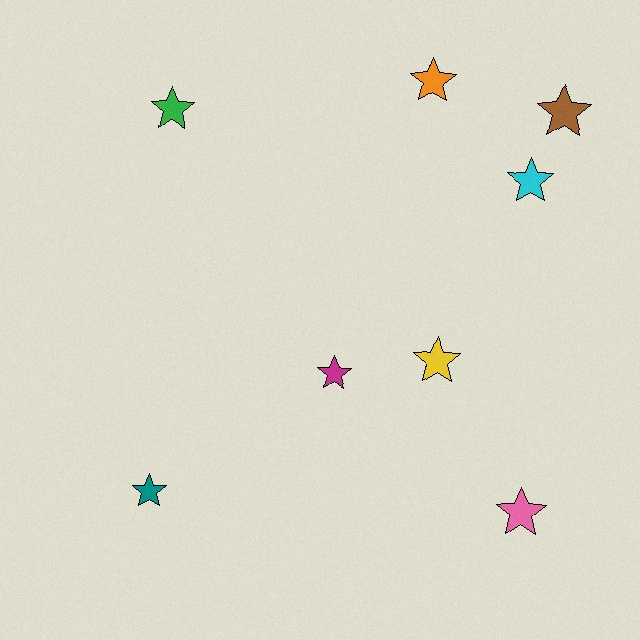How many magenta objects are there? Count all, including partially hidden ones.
There is 1 magenta object.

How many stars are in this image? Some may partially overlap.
There are 8 stars.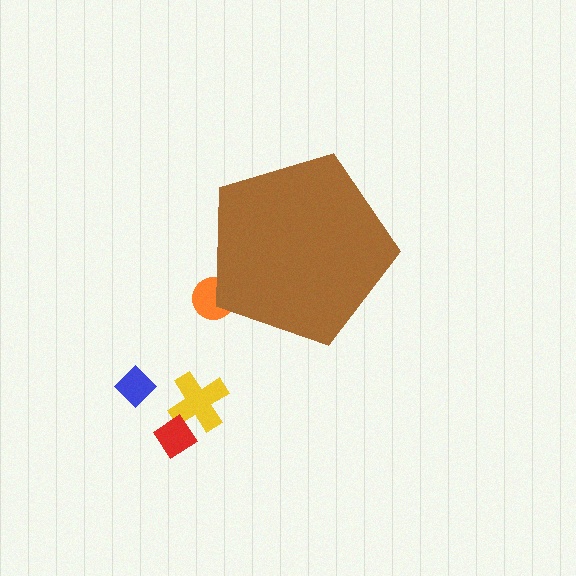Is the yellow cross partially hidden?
No, the yellow cross is fully visible.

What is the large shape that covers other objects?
A brown pentagon.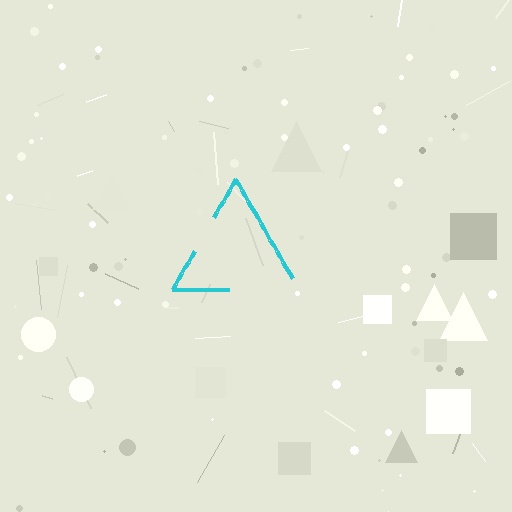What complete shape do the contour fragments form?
The contour fragments form a triangle.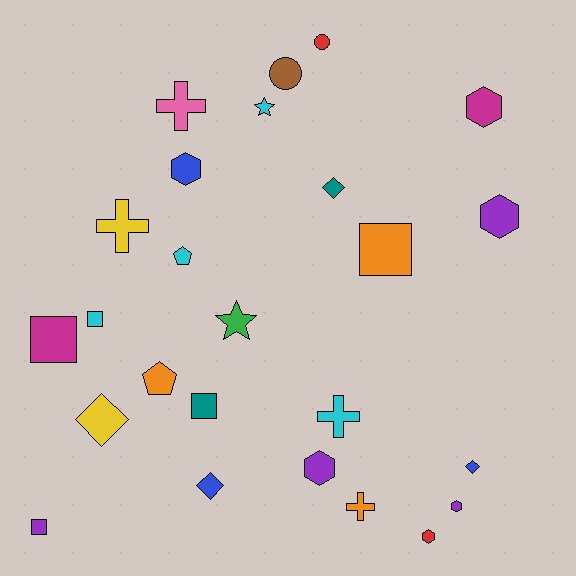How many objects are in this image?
There are 25 objects.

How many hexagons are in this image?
There are 6 hexagons.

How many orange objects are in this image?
There are 3 orange objects.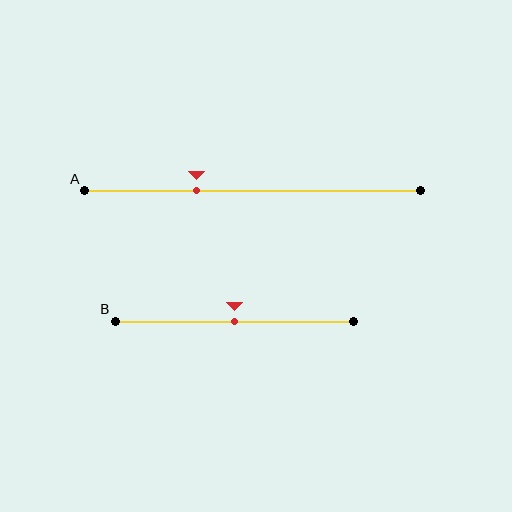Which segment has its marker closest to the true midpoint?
Segment B has its marker closest to the true midpoint.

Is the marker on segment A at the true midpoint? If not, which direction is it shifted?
No, the marker on segment A is shifted to the left by about 17% of the segment length.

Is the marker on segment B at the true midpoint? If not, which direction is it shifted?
Yes, the marker on segment B is at the true midpoint.